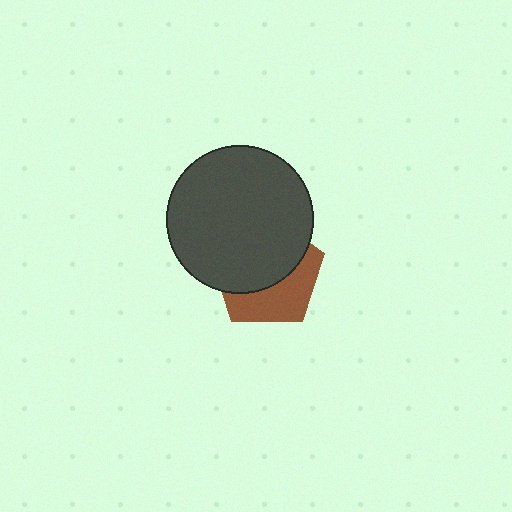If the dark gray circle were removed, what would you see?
You would see the complete brown pentagon.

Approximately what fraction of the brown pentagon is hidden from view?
Roughly 59% of the brown pentagon is hidden behind the dark gray circle.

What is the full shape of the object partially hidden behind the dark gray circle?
The partially hidden object is a brown pentagon.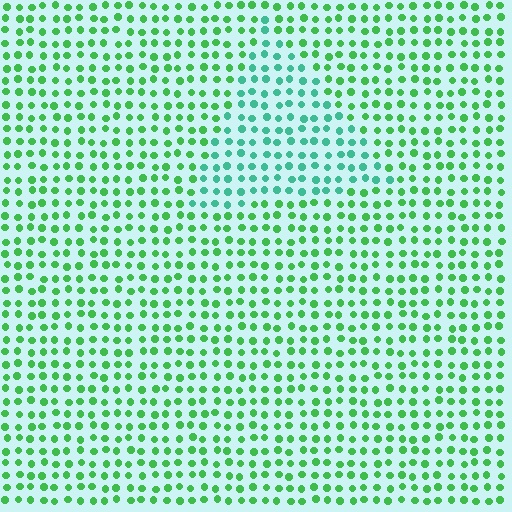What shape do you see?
I see a triangle.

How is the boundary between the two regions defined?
The boundary is defined purely by a slight shift in hue (about 35 degrees). Spacing, size, and orientation are identical on both sides.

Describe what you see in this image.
The image is filled with small green elements in a uniform arrangement. A triangle-shaped region is visible where the elements are tinted to a slightly different hue, forming a subtle color boundary.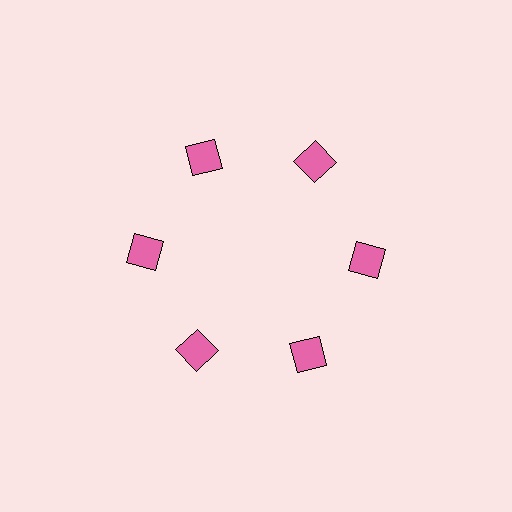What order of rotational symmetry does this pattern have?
This pattern has 6-fold rotational symmetry.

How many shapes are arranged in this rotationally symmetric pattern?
There are 6 shapes, arranged in 6 groups of 1.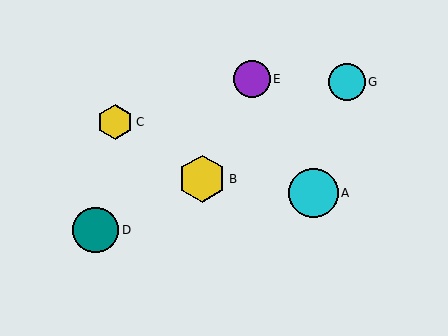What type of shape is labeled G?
Shape G is a cyan circle.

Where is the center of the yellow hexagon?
The center of the yellow hexagon is at (115, 122).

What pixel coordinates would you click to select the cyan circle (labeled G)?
Click at (347, 82) to select the cyan circle G.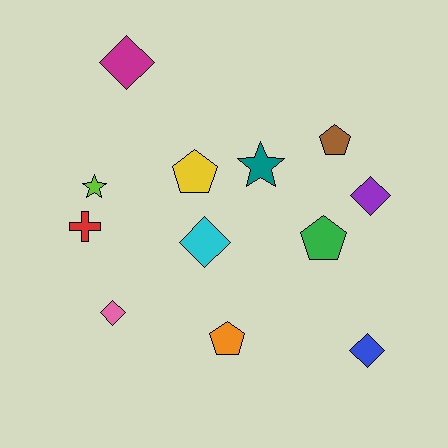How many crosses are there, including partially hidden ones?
There is 1 cross.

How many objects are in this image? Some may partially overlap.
There are 12 objects.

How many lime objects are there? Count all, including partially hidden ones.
There is 1 lime object.